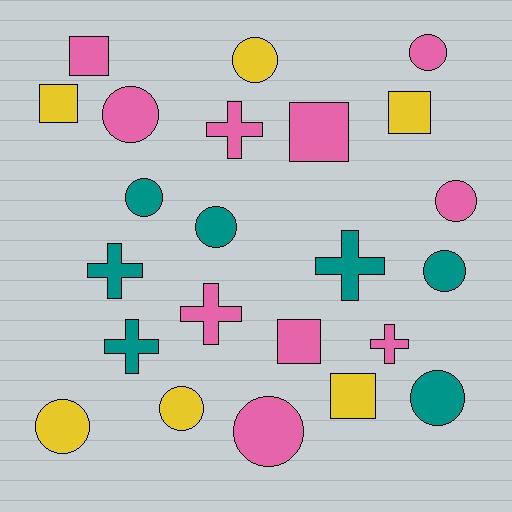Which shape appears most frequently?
Circle, with 11 objects.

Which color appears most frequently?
Pink, with 10 objects.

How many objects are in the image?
There are 23 objects.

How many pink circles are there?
There are 4 pink circles.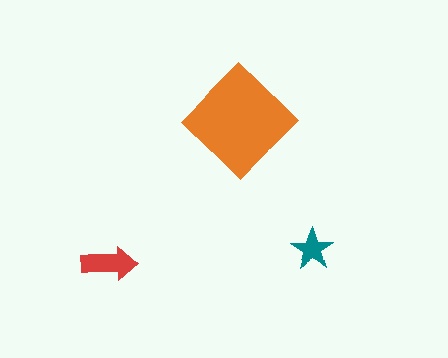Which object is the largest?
The orange diamond.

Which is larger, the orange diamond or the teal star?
The orange diamond.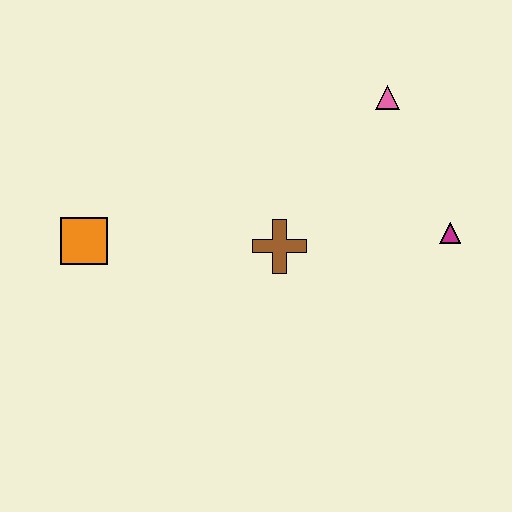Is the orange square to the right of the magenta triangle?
No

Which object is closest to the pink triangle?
The magenta triangle is closest to the pink triangle.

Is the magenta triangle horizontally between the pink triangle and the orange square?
No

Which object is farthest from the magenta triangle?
The orange square is farthest from the magenta triangle.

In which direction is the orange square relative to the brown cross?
The orange square is to the left of the brown cross.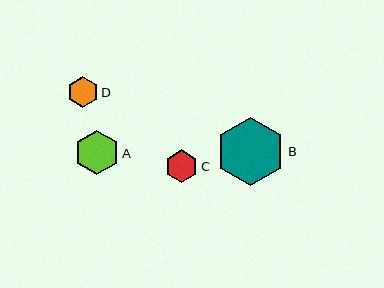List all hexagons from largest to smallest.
From largest to smallest: B, A, C, D.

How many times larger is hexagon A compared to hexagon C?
Hexagon A is approximately 1.4 times the size of hexagon C.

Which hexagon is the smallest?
Hexagon D is the smallest with a size of approximately 31 pixels.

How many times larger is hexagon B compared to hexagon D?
Hexagon B is approximately 2.2 times the size of hexagon D.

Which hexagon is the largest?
Hexagon B is the largest with a size of approximately 68 pixels.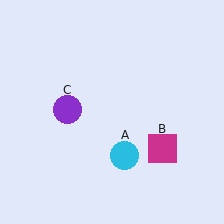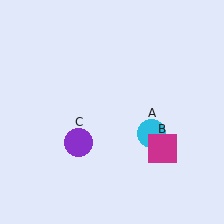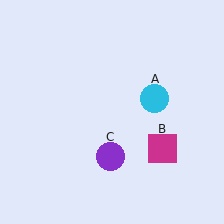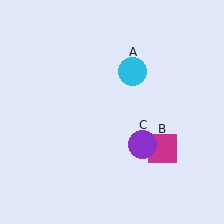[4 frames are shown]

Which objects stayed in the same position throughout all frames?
Magenta square (object B) remained stationary.